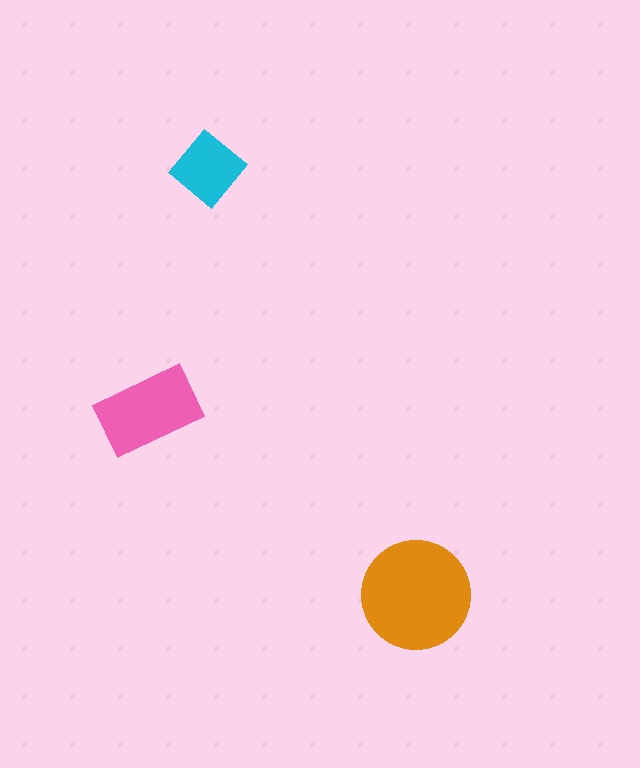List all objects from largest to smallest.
The orange circle, the pink rectangle, the cyan diamond.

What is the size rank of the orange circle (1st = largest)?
1st.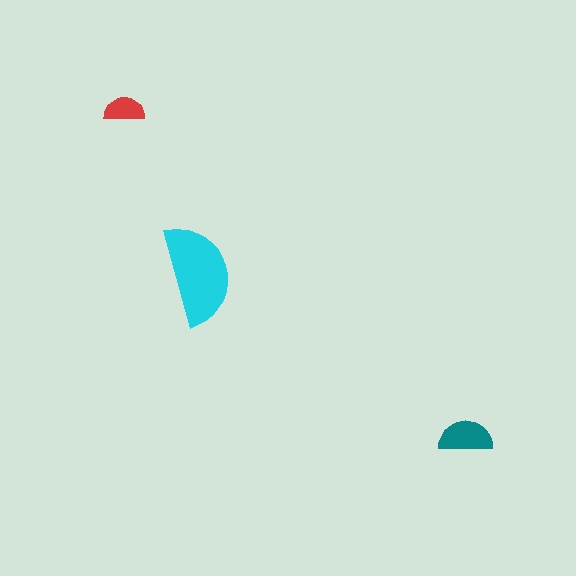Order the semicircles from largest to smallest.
the cyan one, the teal one, the red one.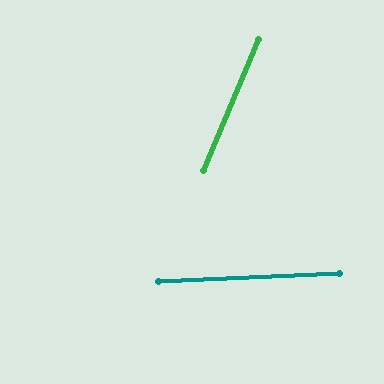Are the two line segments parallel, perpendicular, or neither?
Neither parallel nor perpendicular — they differ by about 65°.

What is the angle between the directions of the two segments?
Approximately 65 degrees.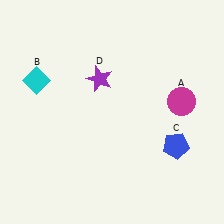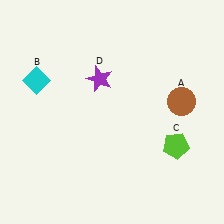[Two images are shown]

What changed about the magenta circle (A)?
In Image 1, A is magenta. In Image 2, it changed to brown.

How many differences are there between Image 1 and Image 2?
There are 2 differences between the two images.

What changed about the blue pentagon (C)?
In Image 1, C is blue. In Image 2, it changed to lime.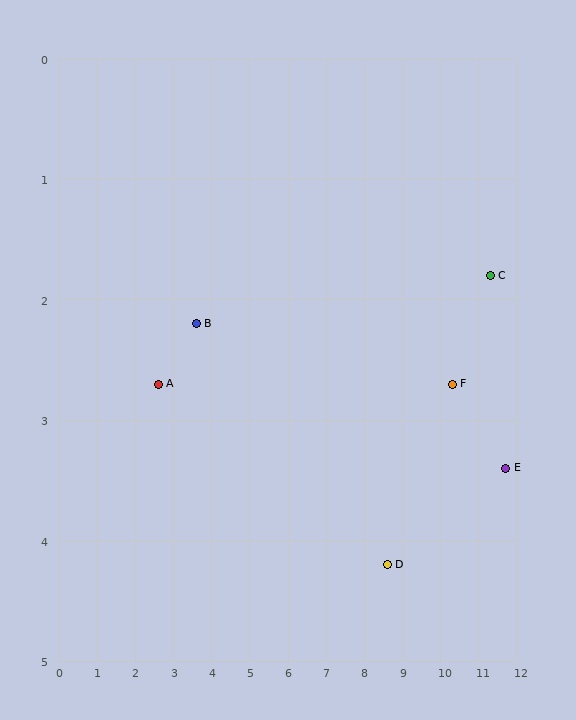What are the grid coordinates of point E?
Point E is at approximately (11.7, 3.4).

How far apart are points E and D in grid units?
Points E and D are about 3.2 grid units apart.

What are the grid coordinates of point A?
Point A is at approximately (2.6, 2.7).